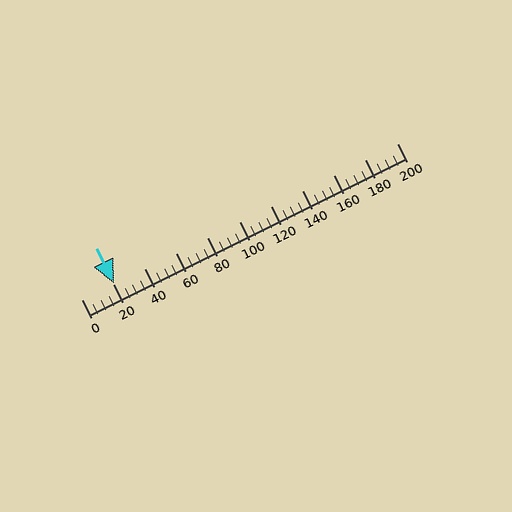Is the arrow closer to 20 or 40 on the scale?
The arrow is closer to 20.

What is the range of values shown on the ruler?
The ruler shows values from 0 to 200.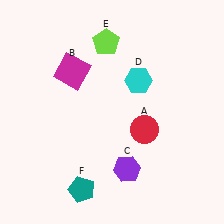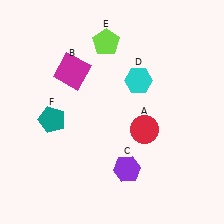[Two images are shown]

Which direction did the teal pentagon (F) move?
The teal pentagon (F) moved up.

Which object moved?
The teal pentagon (F) moved up.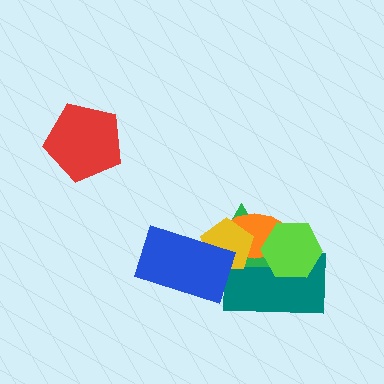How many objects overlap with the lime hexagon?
3 objects overlap with the lime hexagon.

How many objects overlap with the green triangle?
5 objects overlap with the green triangle.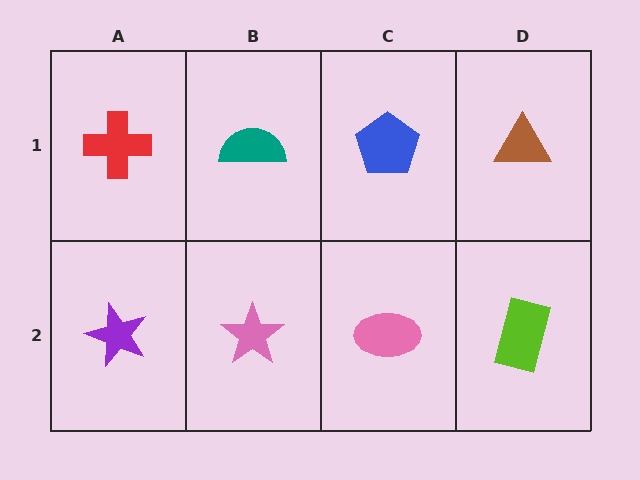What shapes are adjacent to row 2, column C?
A blue pentagon (row 1, column C), a pink star (row 2, column B), a lime rectangle (row 2, column D).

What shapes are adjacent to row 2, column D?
A brown triangle (row 1, column D), a pink ellipse (row 2, column C).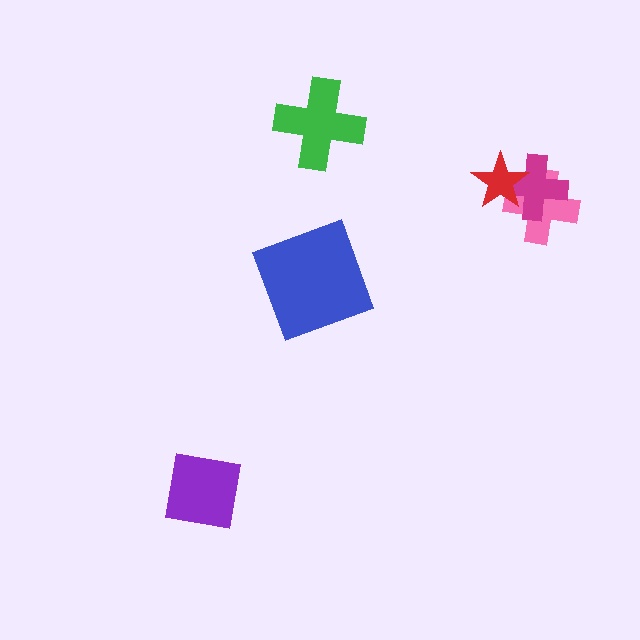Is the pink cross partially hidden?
Yes, it is partially covered by another shape.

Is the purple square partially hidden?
No, no other shape covers it.